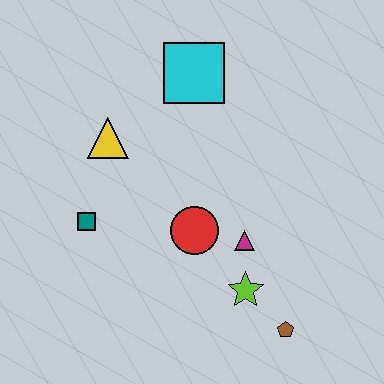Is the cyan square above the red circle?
Yes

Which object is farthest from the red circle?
The cyan square is farthest from the red circle.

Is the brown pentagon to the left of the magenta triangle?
No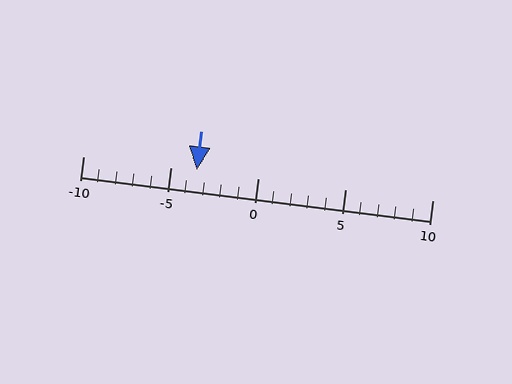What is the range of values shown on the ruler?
The ruler shows values from -10 to 10.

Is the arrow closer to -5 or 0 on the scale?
The arrow is closer to -5.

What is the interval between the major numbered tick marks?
The major tick marks are spaced 5 units apart.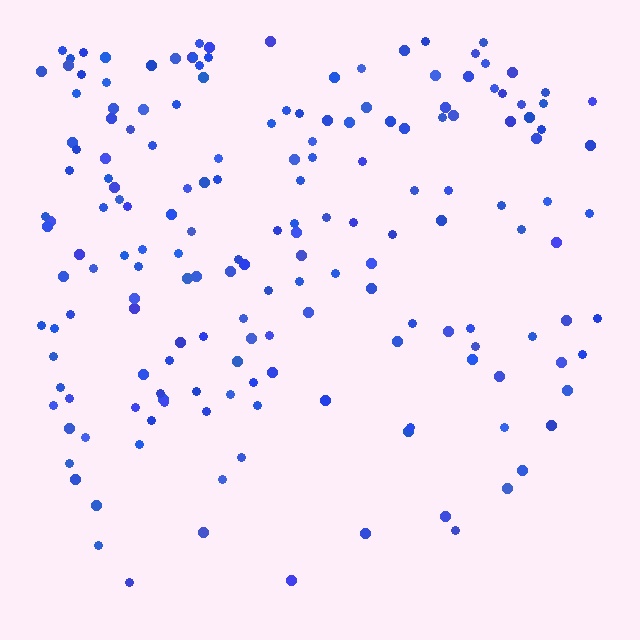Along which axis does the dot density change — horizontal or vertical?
Vertical.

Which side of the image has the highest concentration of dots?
The top.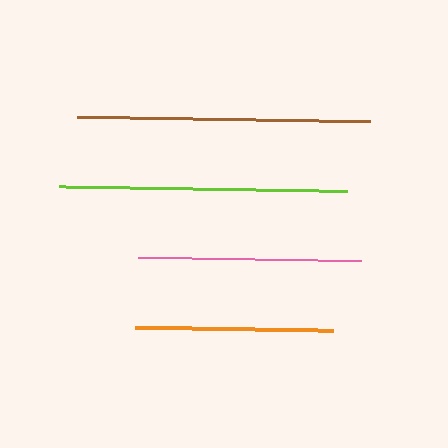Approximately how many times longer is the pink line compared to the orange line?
The pink line is approximately 1.1 times the length of the orange line.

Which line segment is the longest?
The brown line is the longest at approximately 293 pixels.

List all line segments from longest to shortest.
From longest to shortest: brown, lime, pink, orange.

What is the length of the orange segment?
The orange segment is approximately 197 pixels long.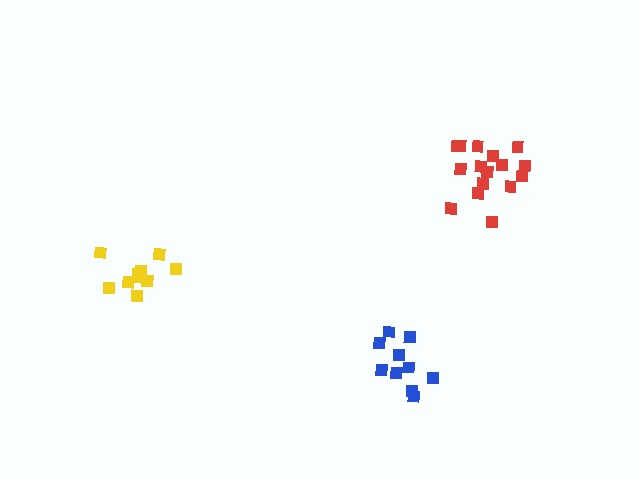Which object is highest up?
The red cluster is topmost.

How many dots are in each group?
Group 1: 16 dots, Group 2: 10 dots, Group 3: 10 dots (36 total).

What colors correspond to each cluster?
The clusters are colored: red, blue, yellow.